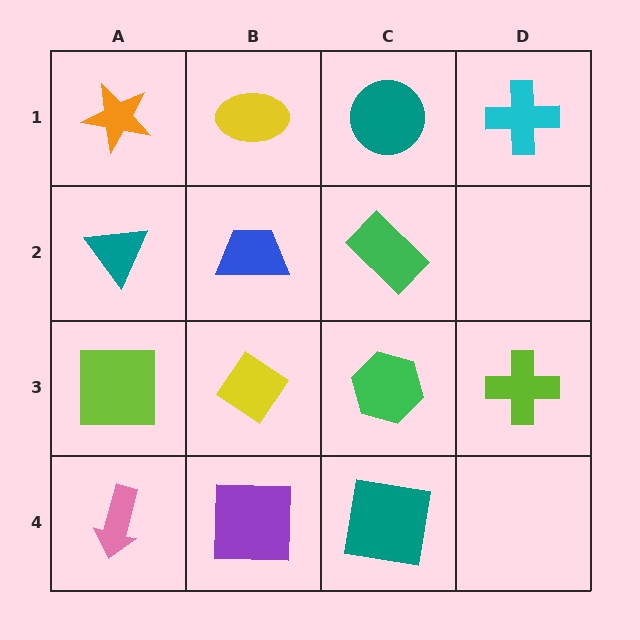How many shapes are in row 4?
3 shapes.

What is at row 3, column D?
A lime cross.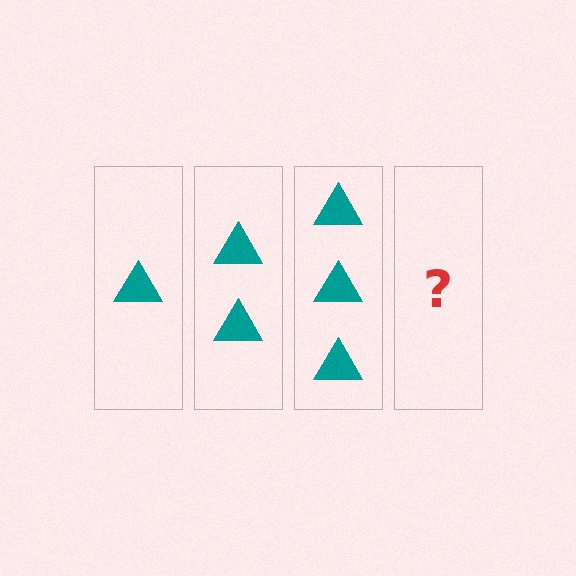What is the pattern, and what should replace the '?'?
The pattern is that each step adds one more triangle. The '?' should be 4 triangles.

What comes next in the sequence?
The next element should be 4 triangles.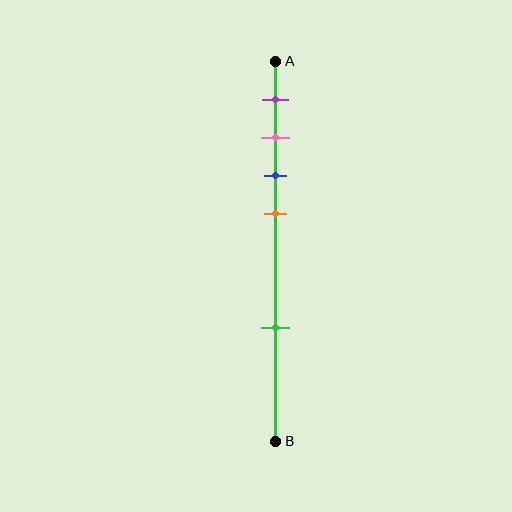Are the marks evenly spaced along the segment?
No, the marks are not evenly spaced.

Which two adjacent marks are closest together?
The pink and blue marks are the closest adjacent pair.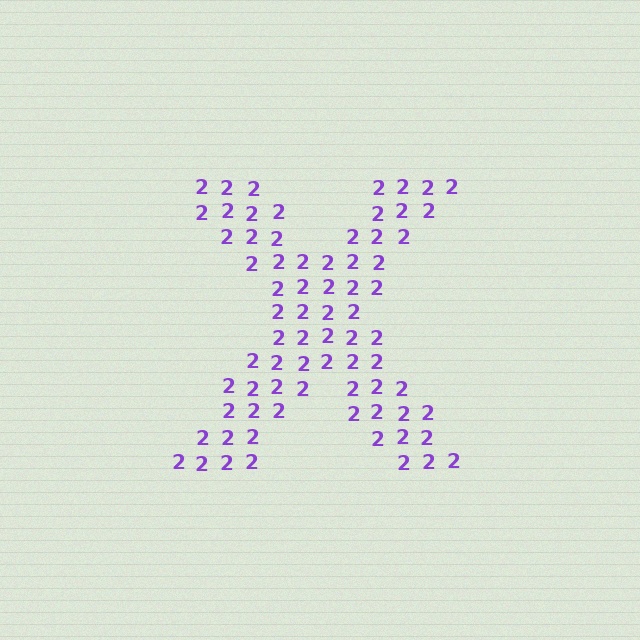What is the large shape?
The large shape is the letter X.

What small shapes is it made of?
It is made of small digit 2's.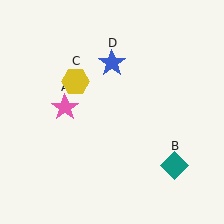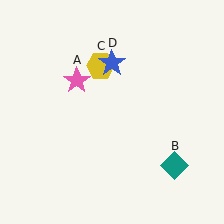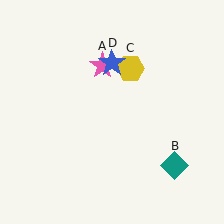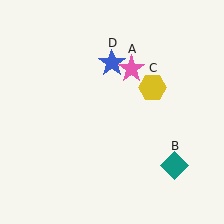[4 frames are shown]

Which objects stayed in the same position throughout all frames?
Teal diamond (object B) and blue star (object D) remained stationary.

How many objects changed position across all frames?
2 objects changed position: pink star (object A), yellow hexagon (object C).